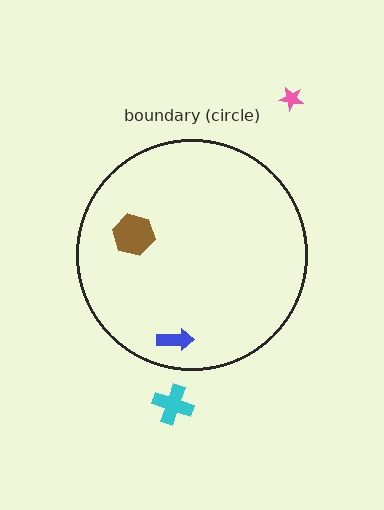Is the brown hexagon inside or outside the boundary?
Inside.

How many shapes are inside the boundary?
2 inside, 2 outside.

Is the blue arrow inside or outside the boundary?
Inside.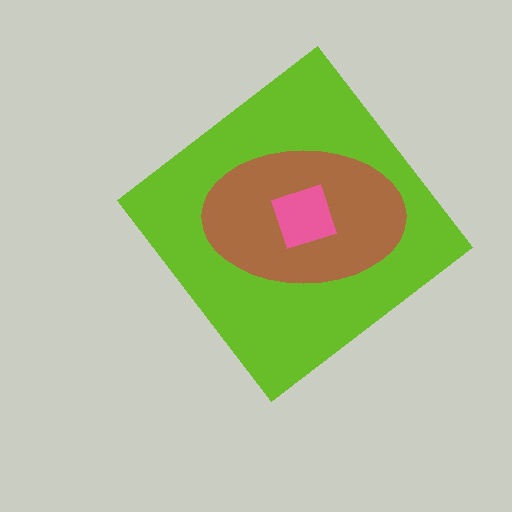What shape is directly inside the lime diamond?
The brown ellipse.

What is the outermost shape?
The lime diamond.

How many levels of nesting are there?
3.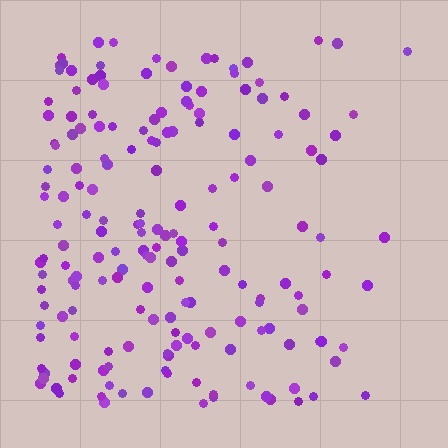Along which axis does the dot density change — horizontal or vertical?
Horizontal.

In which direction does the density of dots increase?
From right to left, with the left side densest.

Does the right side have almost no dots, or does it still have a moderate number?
Still a moderate number, just noticeably fewer than the left.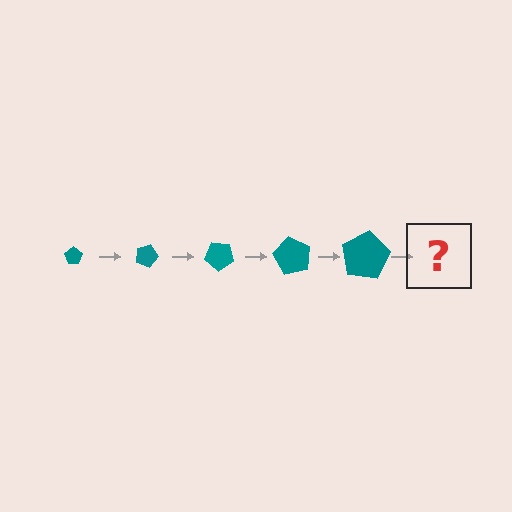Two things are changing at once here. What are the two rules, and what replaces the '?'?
The two rules are that the pentagon grows larger each step and it rotates 20 degrees each step. The '?' should be a pentagon, larger than the previous one and rotated 100 degrees from the start.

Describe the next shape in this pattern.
It should be a pentagon, larger than the previous one and rotated 100 degrees from the start.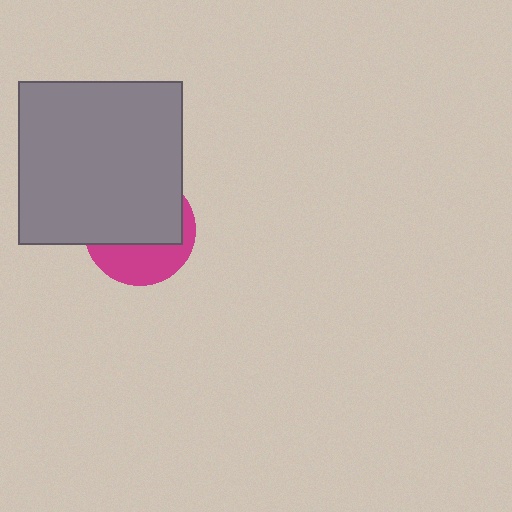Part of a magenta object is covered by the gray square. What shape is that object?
It is a circle.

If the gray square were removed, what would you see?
You would see the complete magenta circle.